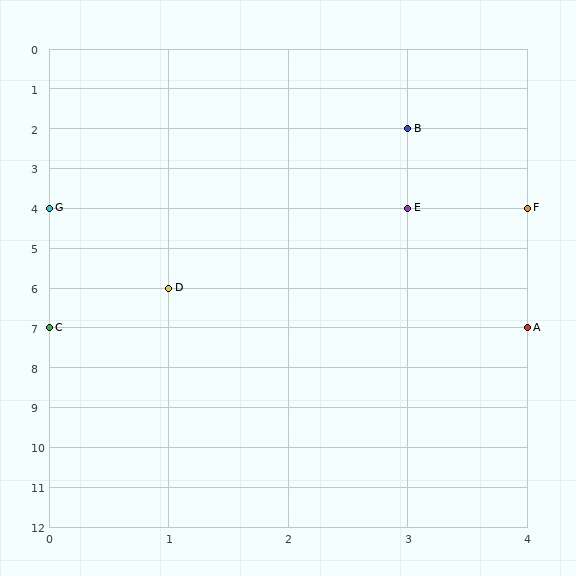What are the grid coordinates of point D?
Point D is at grid coordinates (1, 6).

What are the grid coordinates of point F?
Point F is at grid coordinates (4, 4).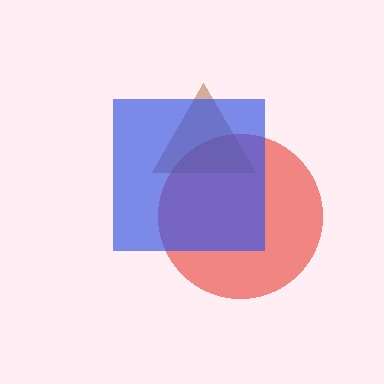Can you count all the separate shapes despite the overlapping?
Yes, there are 3 separate shapes.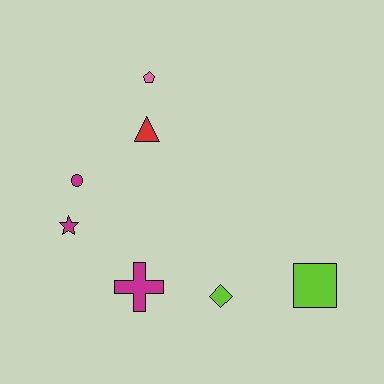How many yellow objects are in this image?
There are no yellow objects.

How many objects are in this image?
There are 7 objects.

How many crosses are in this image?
There is 1 cross.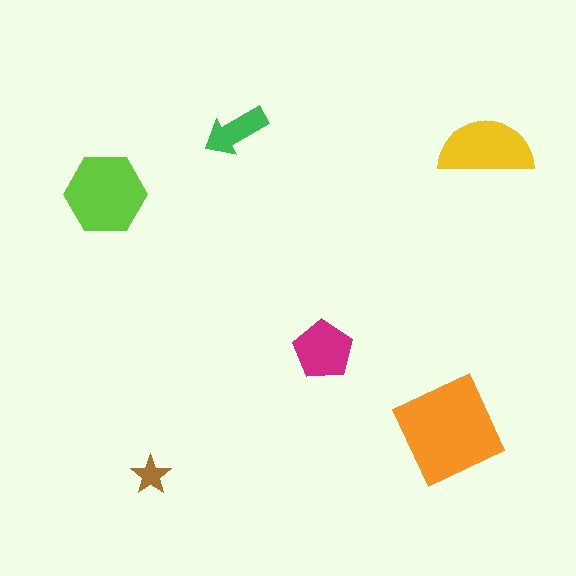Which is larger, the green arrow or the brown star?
The green arrow.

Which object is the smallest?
The brown star.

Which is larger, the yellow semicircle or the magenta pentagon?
The yellow semicircle.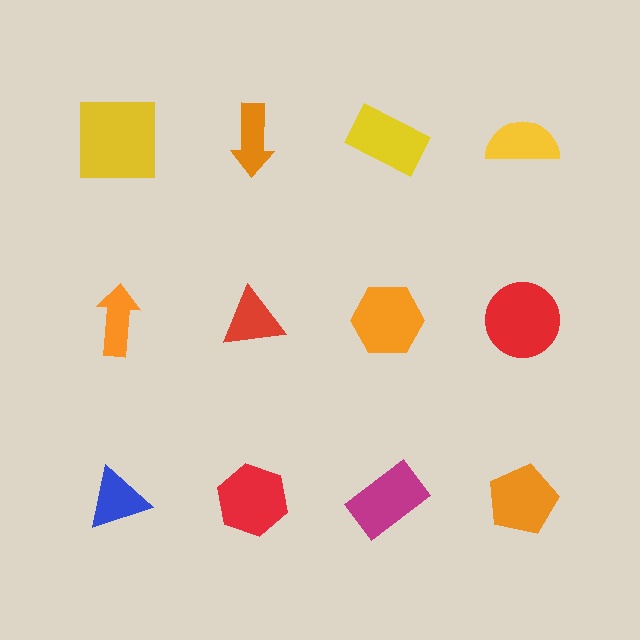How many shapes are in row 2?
4 shapes.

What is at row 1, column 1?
A yellow square.